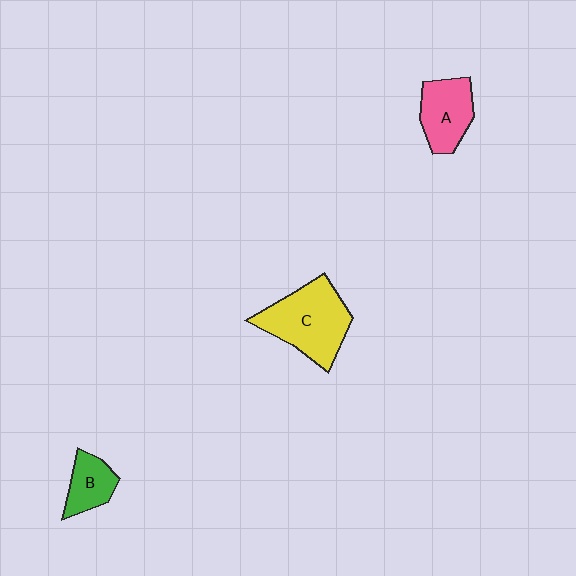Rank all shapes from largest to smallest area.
From largest to smallest: C (yellow), A (pink), B (green).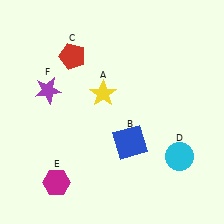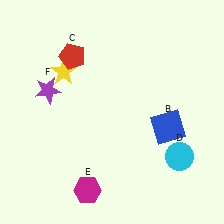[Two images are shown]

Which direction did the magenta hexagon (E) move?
The magenta hexagon (E) moved right.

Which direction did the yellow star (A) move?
The yellow star (A) moved left.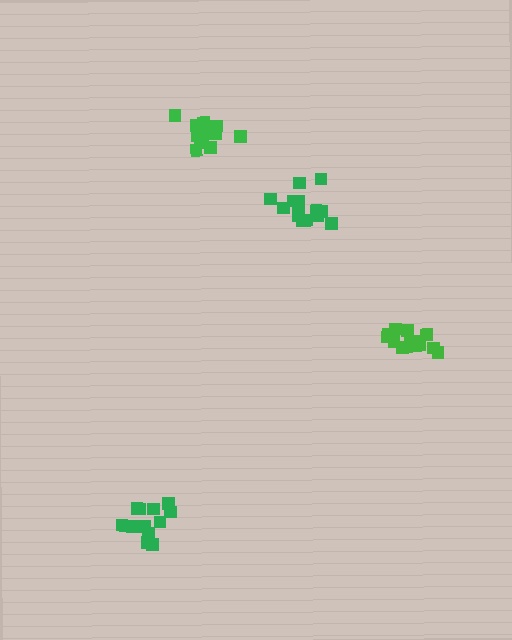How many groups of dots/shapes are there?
There are 4 groups.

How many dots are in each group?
Group 1: 15 dots, Group 2: 14 dots, Group 3: 14 dots, Group 4: 14 dots (57 total).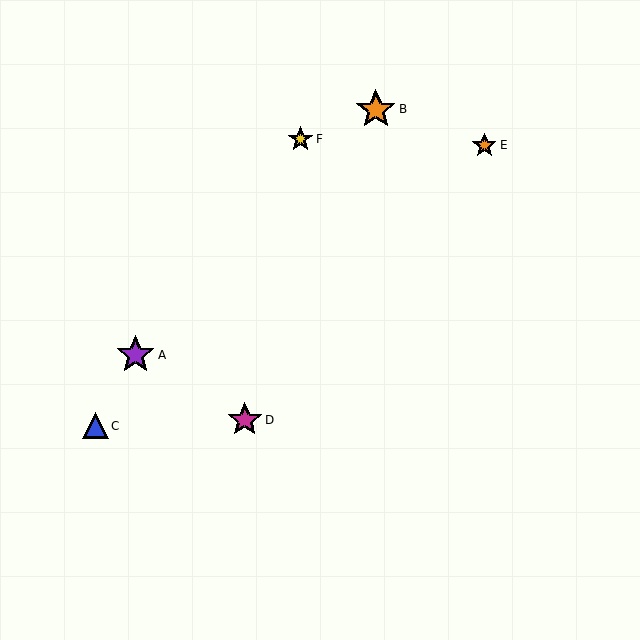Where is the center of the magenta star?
The center of the magenta star is at (245, 420).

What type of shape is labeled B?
Shape B is an orange star.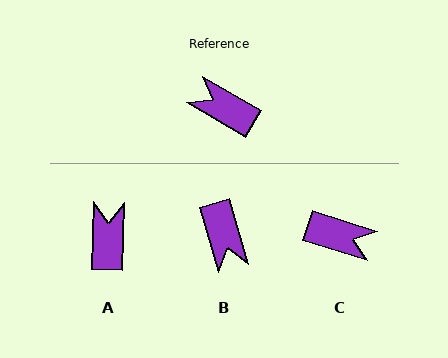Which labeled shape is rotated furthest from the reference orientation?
C, about 167 degrees away.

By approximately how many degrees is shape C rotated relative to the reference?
Approximately 167 degrees clockwise.